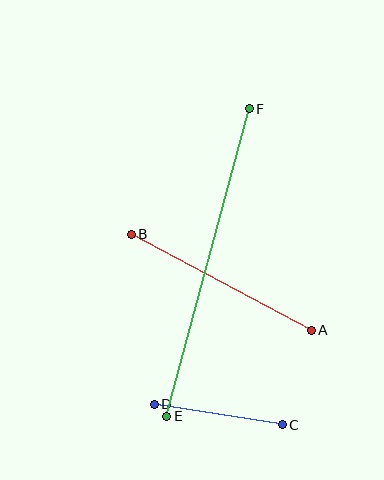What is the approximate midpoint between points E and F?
The midpoint is at approximately (208, 262) pixels.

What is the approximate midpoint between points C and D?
The midpoint is at approximately (218, 414) pixels.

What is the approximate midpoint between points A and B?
The midpoint is at approximately (221, 282) pixels.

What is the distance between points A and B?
The distance is approximately 204 pixels.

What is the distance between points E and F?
The distance is approximately 319 pixels.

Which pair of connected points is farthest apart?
Points E and F are farthest apart.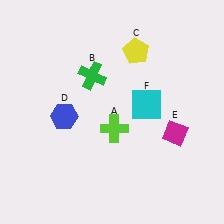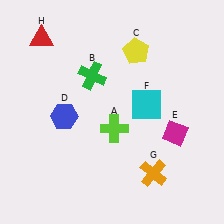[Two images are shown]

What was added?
An orange cross (G), a red triangle (H) were added in Image 2.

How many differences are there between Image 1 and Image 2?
There are 2 differences between the two images.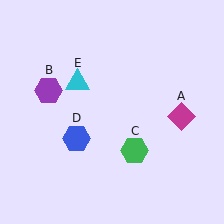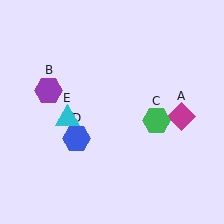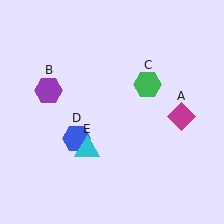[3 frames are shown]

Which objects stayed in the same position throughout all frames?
Magenta diamond (object A) and purple hexagon (object B) and blue hexagon (object D) remained stationary.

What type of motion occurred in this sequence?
The green hexagon (object C), cyan triangle (object E) rotated counterclockwise around the center of the scene.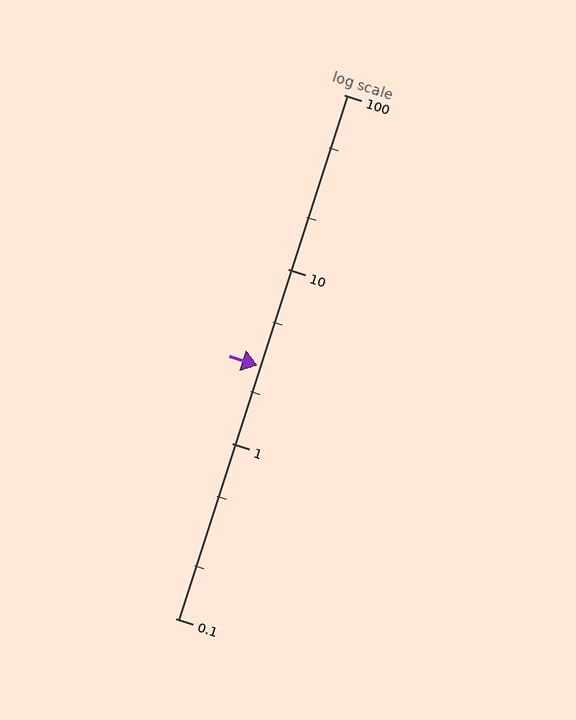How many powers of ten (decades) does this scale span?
The scale spans 3 decades, from 0.1 to 100.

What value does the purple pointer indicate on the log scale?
The pointer indicates approximately 2.8.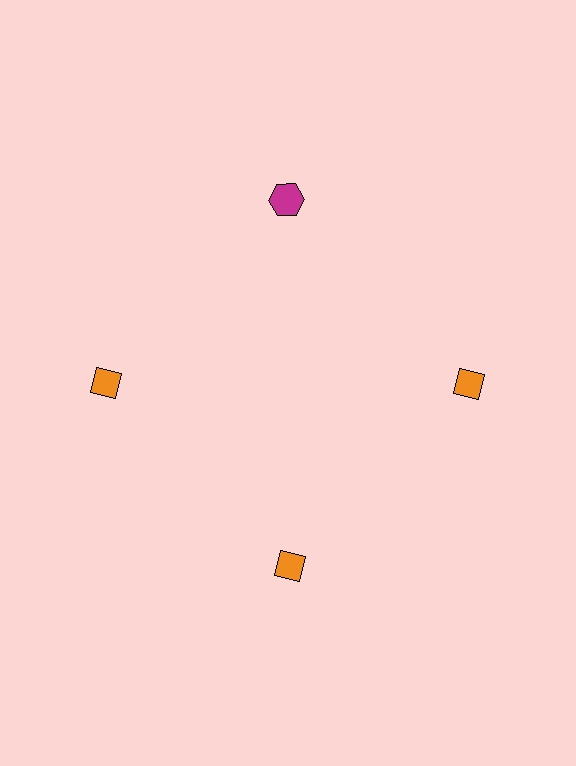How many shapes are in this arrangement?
There are 4 shapes arranged in a ring pattern.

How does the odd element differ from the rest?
It differs in both color (magenta instead of orange) and shape (hexagon instead of diamond).